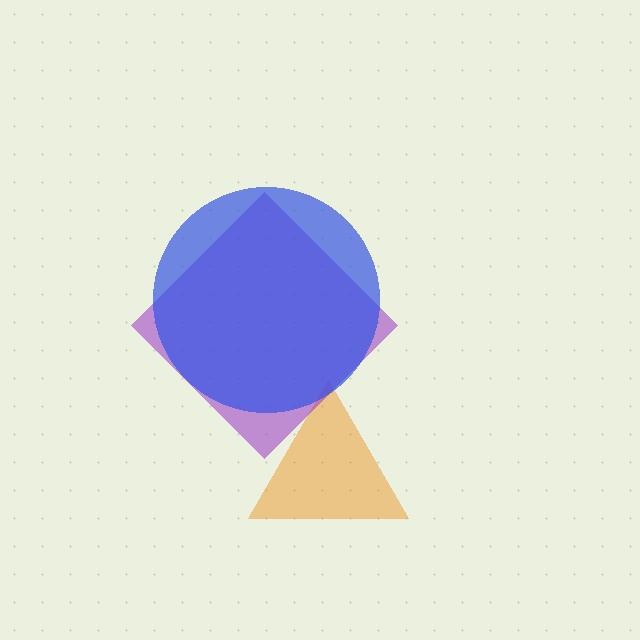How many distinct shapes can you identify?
There are 3 distinct shapes: an orange triangle, a purple diamond, a blue circle.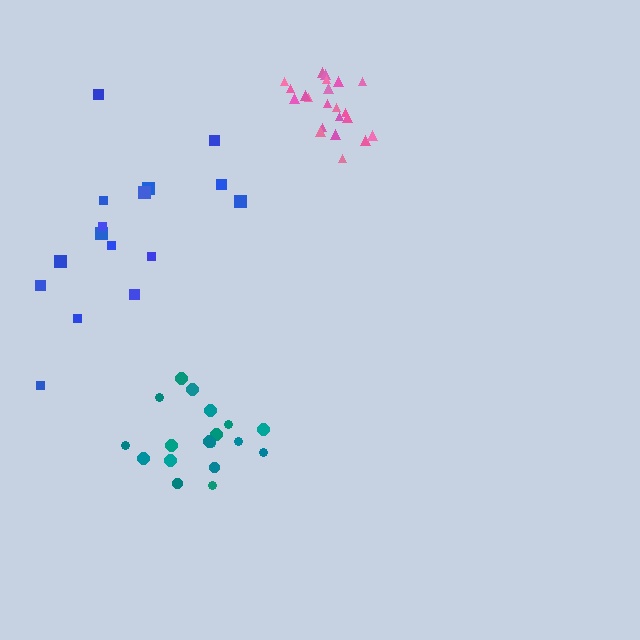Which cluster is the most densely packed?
Pink.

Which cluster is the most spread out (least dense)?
Blue.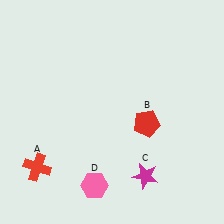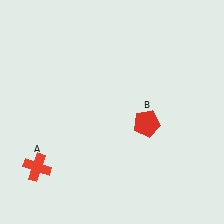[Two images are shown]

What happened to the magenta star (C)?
The magenta star (C) was removed in Image 2. It was in the bottom-right area of Image 1.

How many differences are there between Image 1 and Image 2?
There are 2 differences between the two images.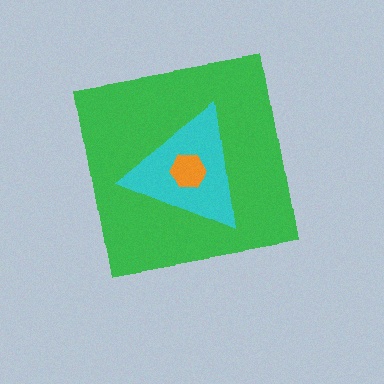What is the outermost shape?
The green square.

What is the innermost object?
The orange hexagon.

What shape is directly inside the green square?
The cyan triangle.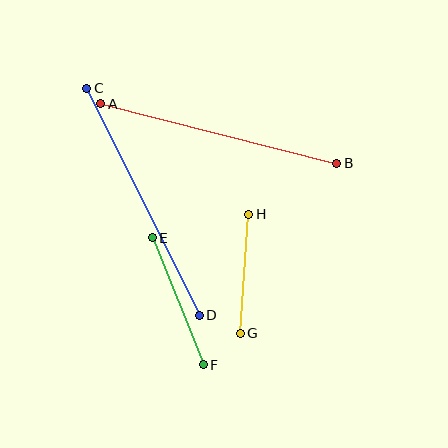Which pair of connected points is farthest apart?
Points C and D are farthest apart.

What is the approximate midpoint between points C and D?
The midpoint is at approximately (143, 202) pixels.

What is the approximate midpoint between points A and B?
The midpoint is at approximately (219, 134) pixels.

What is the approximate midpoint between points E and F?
The midpoint is at approximately (178, 301) pixels.